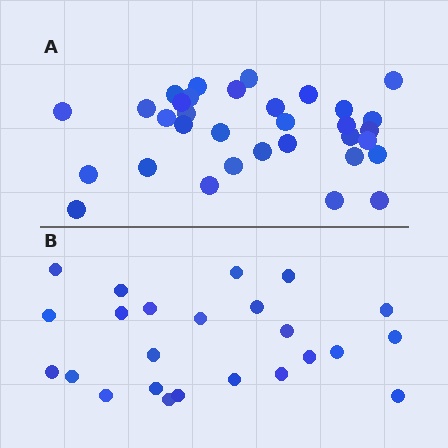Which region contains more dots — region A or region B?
Region A (the top region) has more dots.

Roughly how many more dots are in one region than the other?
Region A has roughly 8 or so more dots than region B.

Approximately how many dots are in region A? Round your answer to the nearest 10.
About 30 dots. (The exact count is 33, which rounds to 30.)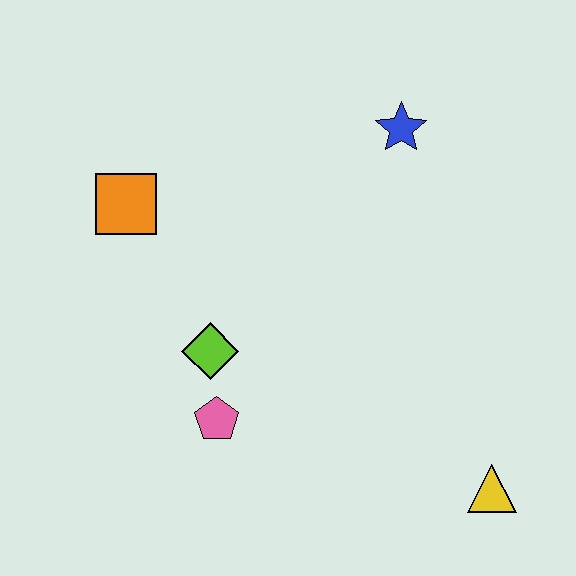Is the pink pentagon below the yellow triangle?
No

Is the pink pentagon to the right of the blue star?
No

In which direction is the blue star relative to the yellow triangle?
The blue star is above the yellow triangle.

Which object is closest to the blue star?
The orange square is closest to the blue star.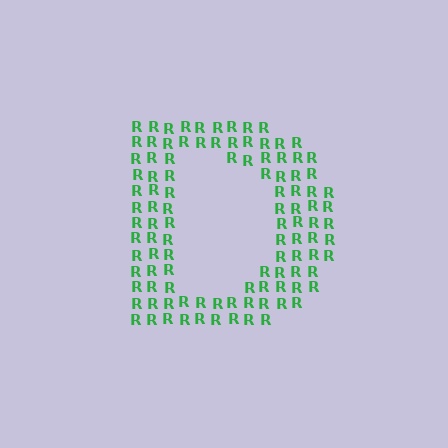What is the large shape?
The large shape is the letter D.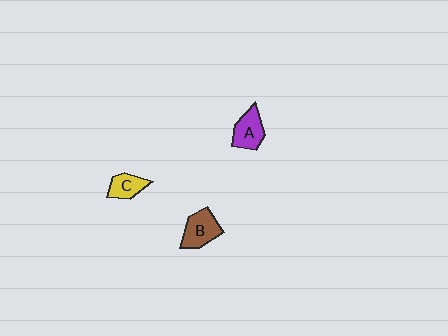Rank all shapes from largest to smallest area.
From largest to smallest: B (brown), A (purple), C (yellow).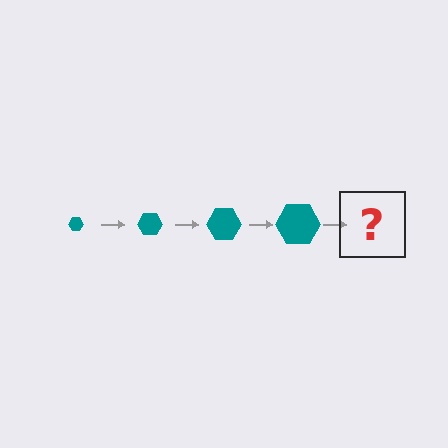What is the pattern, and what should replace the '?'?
The pattern is that the hexagon gets progressively larger each step. The '?' should be a teal hexagon, larger than the previous one.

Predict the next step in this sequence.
The next step is a teal hexagon, larger than the previous one.